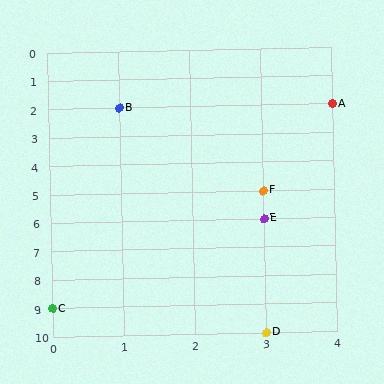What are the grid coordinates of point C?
Point C is at grid coordinates (0, 9).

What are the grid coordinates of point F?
Point F is at grid coordinates (3, 5).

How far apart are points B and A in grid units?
Points B and A are 3 columns apart.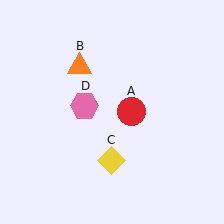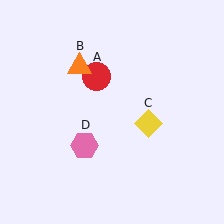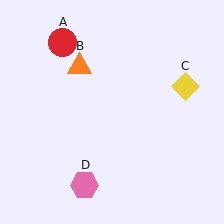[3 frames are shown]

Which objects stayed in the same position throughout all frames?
Orange triangle (object B) remained stationary.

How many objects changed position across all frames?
3 objects changed position: red circle (object A), yellow diamond (object C), pink hexagon (object D).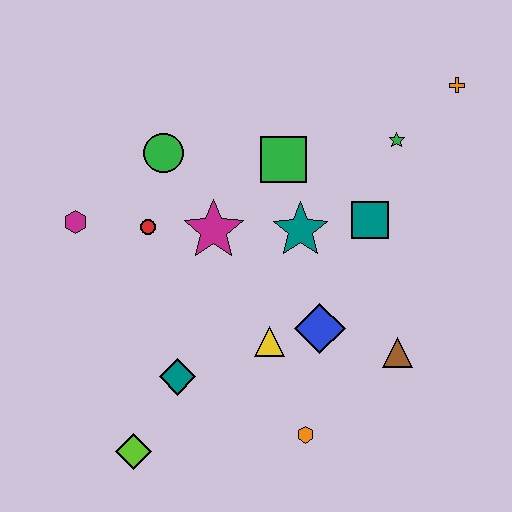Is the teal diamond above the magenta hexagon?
No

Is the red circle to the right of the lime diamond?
Yes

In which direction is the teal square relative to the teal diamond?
The teal square is to the right of the teal diamond.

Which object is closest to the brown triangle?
The blue diamond is closest to the brown triangle.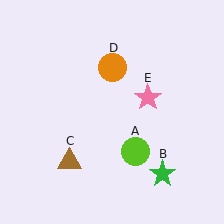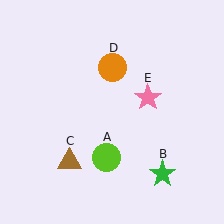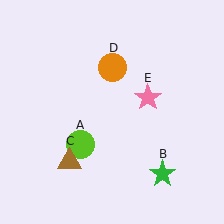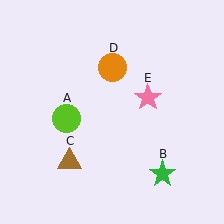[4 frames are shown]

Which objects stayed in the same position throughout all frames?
Green star (object B) and brown triangle (object C) and orange circle (object D) and pink star (object E) remained stationary.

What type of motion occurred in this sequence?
The lime circle (object A) rotated clockwise around the center of the scene.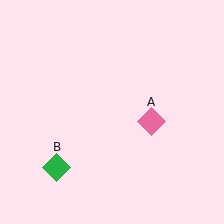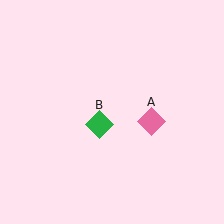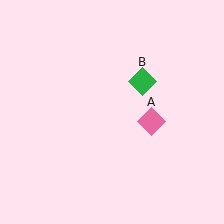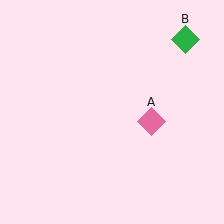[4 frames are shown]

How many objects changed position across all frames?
1 object changed position: green diamond (object B).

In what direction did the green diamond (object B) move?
The green diamond (object B) moved up and to the right.